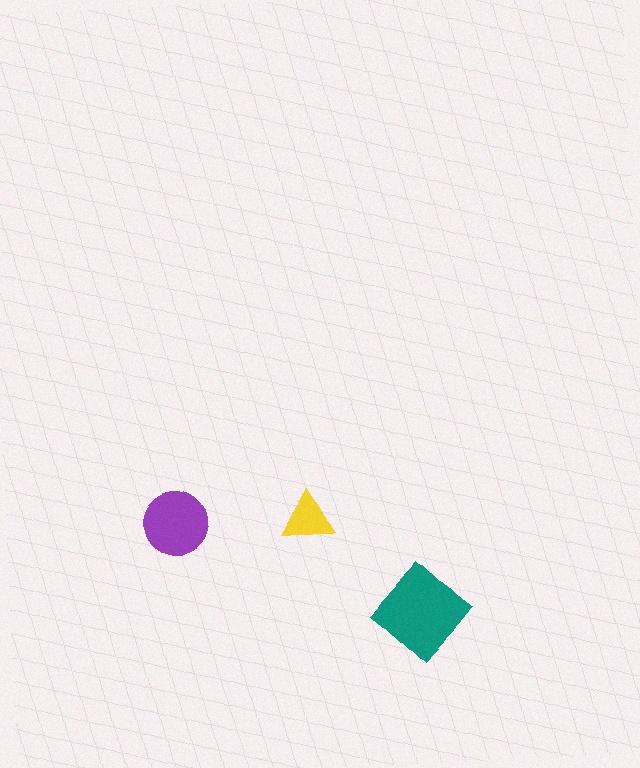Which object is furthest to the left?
The purple circle is leftmost.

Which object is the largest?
The teal diamond.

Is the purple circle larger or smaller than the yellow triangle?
Larger.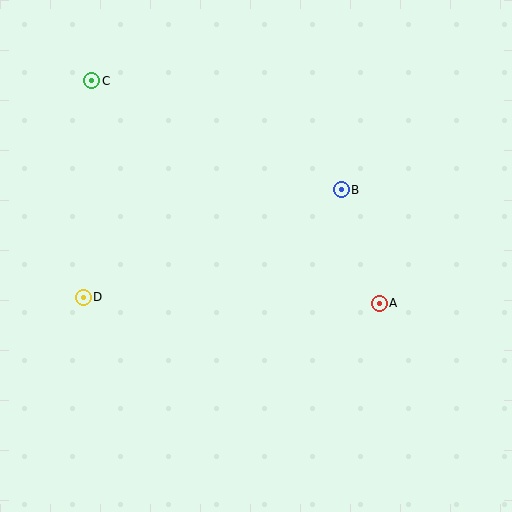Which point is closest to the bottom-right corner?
Point A is closest to the bottom-right corner.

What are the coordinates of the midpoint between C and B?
The midpoint between C and B is at (216, 135).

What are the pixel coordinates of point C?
Point C is at (92, 81).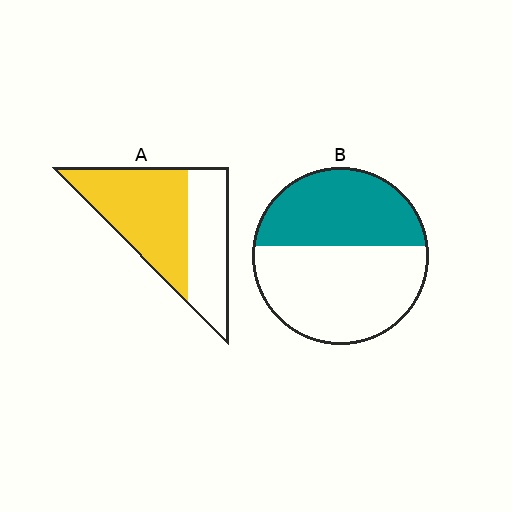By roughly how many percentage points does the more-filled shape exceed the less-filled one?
By roughly 15 percentage points (A over B).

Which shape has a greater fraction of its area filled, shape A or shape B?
Shape A.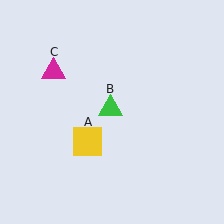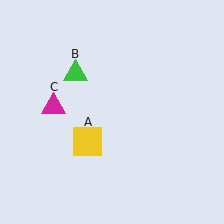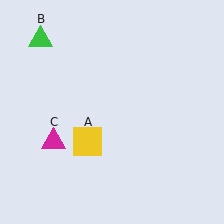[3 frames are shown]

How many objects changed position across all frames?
2 objects changed position: green triangle (object B), magenta triangle (object C).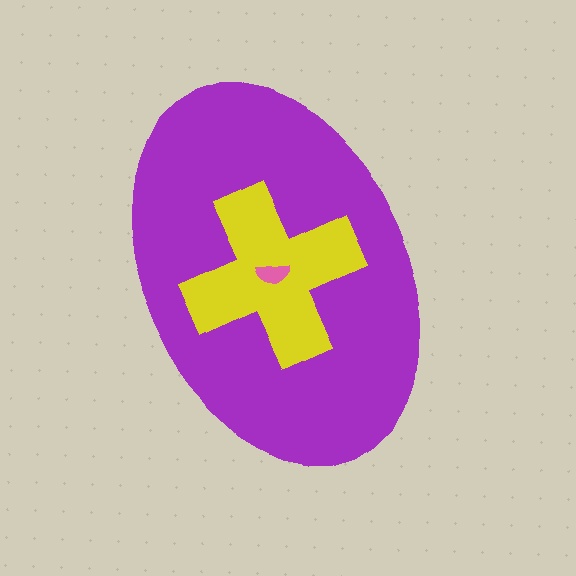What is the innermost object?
The pink semicircle.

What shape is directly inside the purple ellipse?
The yellow cross.